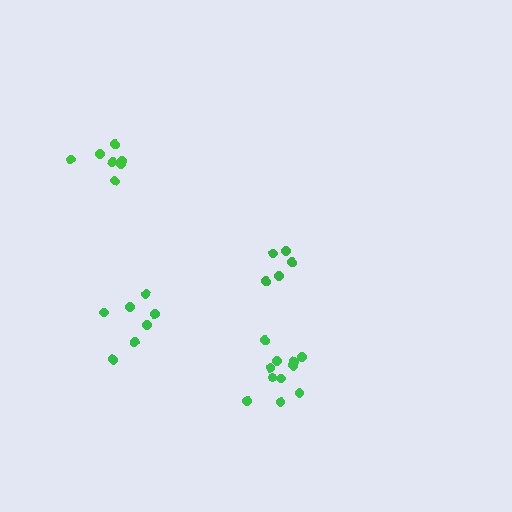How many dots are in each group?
Group 1: 11 dots, Group 2: 7 dots, Group 3: 5 dots, Group 4: 7 dots (30 total).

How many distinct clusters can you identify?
There are 4 distinct clusters.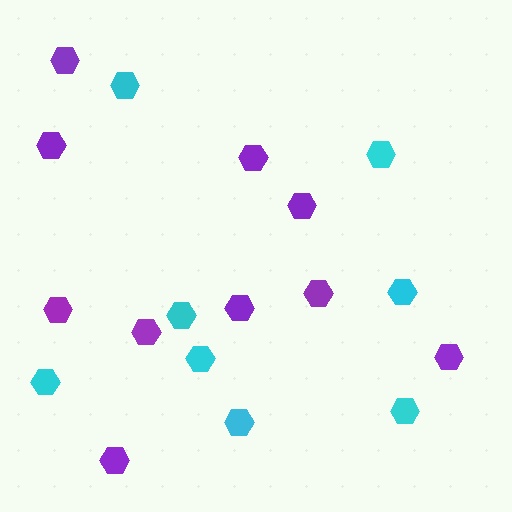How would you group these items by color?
There are 2 groups: one group of cyan hexagons (8) and one group of purple hexagons (10).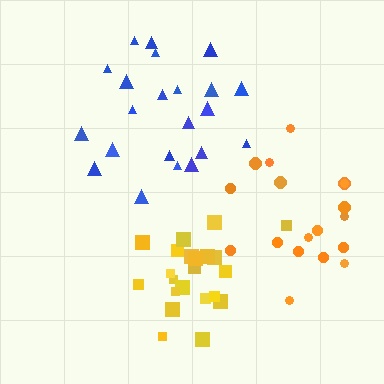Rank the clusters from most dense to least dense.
yellow, blue, orange.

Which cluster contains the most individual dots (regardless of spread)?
Blue (22).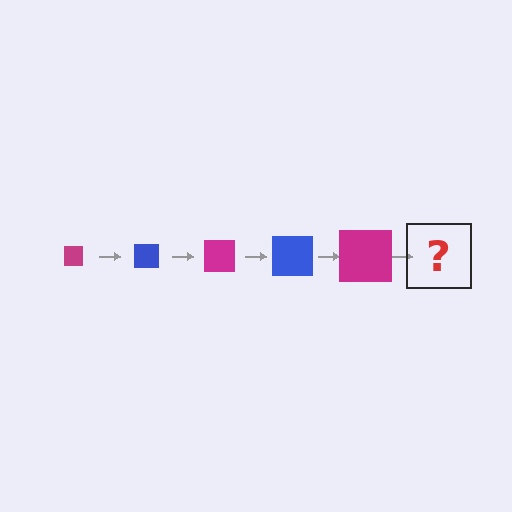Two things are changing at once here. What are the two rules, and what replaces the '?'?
The two rules are that the square grows larger each step and the color cycles through magenta and blue. The '?' should be a blue square, larger than the previous one.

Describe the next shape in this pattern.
It should be a blue square, larger than the previous one.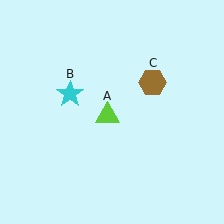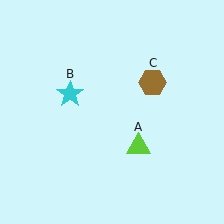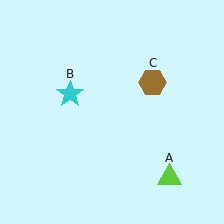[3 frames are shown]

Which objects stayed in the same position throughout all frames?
Cyan star (object B) and brown hexagon (object C) remained stationary.